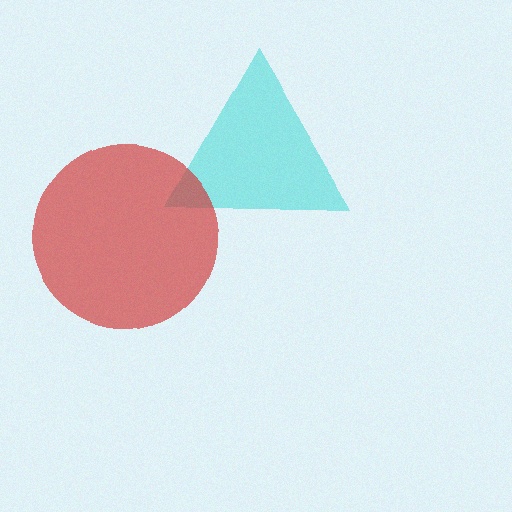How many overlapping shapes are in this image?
There are 2 overlapping shapes in the image.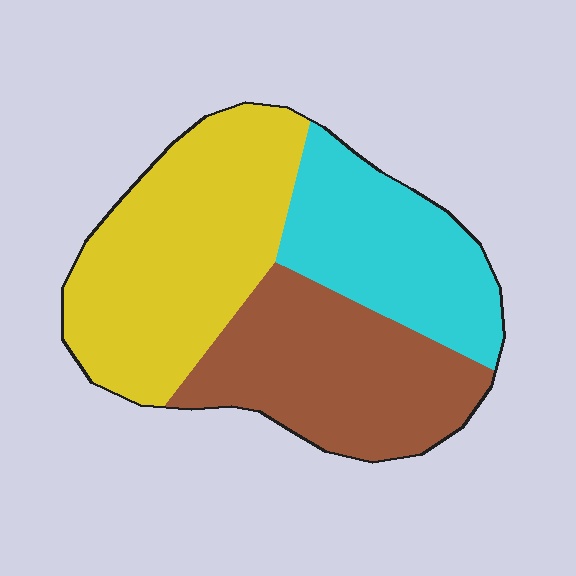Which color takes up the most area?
Yellow, at roughly 40%.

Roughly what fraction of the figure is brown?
Brown takes up about one third (1/3) of the figure.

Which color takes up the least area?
Cyan, at roughly 25%.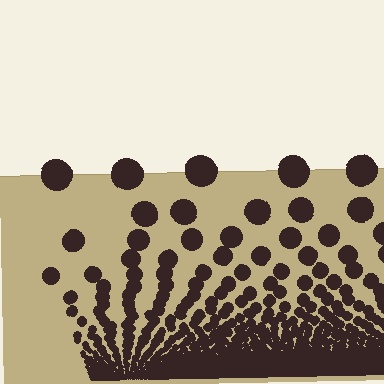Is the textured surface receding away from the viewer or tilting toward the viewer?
The surface appears to tilt toward the viewer. Texture elements get larger and sparser toward the top.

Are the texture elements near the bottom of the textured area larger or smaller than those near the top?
Smaller. The gradient is inverted — elements near the bottom are smaller and denser.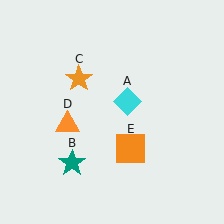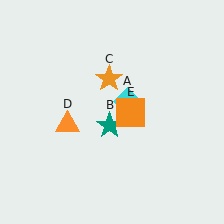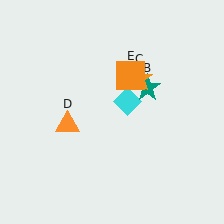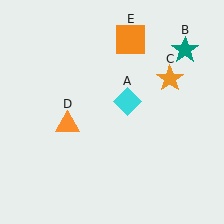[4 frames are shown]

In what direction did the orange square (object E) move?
The orange square (object E) moved up.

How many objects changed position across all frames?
3 objects changed position: teal star (object B), orange star (object C), orange square (object E).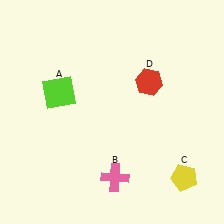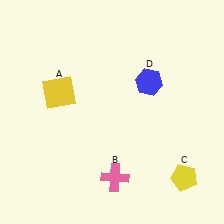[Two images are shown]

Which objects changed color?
A changed from lime to yellow. D changed from red to blue.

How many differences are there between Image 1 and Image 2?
There are 2 differences between the two images.